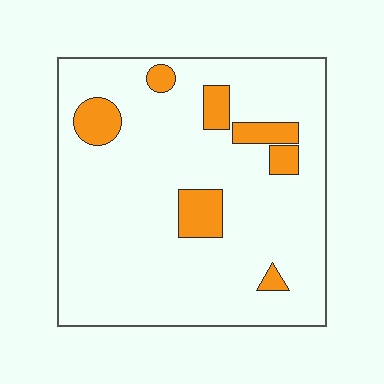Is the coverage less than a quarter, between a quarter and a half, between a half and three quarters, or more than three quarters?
Less than a quarter.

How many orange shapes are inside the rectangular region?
7.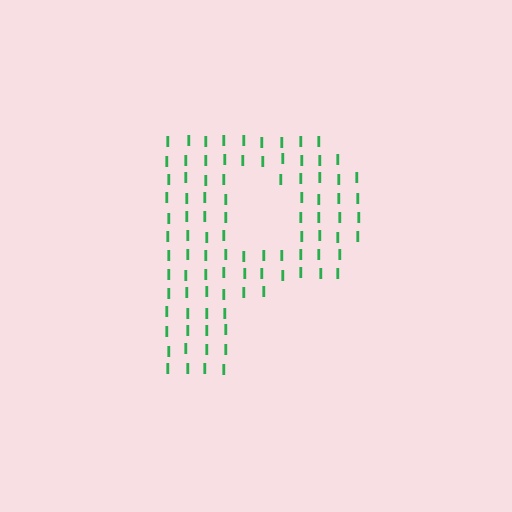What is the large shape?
The large shape is the letter P.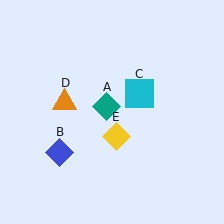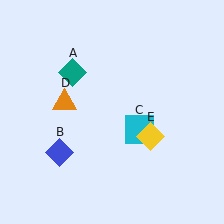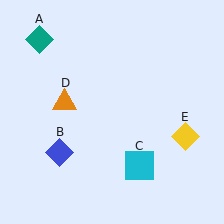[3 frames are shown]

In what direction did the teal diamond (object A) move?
The teal diamond (object A) moved up and to the left.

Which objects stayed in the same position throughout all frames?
Blue diamond (object B) and orange triangle (object D) remained stationary.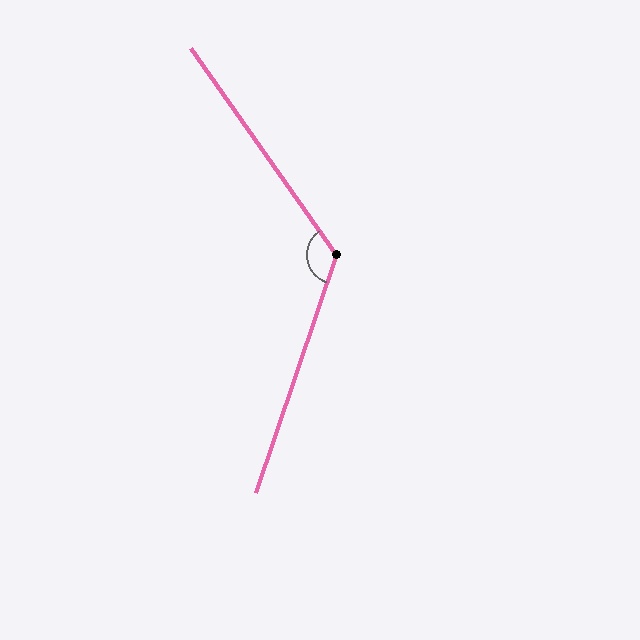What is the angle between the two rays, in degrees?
Approximately 126 degrees.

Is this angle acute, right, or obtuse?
It is obtuse.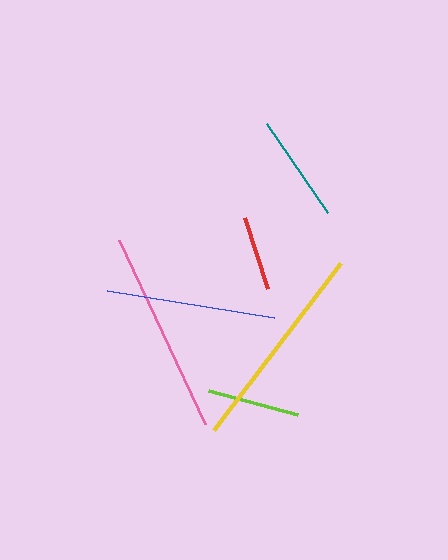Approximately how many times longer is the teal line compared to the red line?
The teal line is approximately 1.5 times the length of the red line.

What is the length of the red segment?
The red segment is approximately 74 pixels long.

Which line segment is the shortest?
The red line is the shortest at approximately 74 pixels.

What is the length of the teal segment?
The teal segment is approximately 108 pixels long.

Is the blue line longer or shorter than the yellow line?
The yellow line is longer than the blue line.